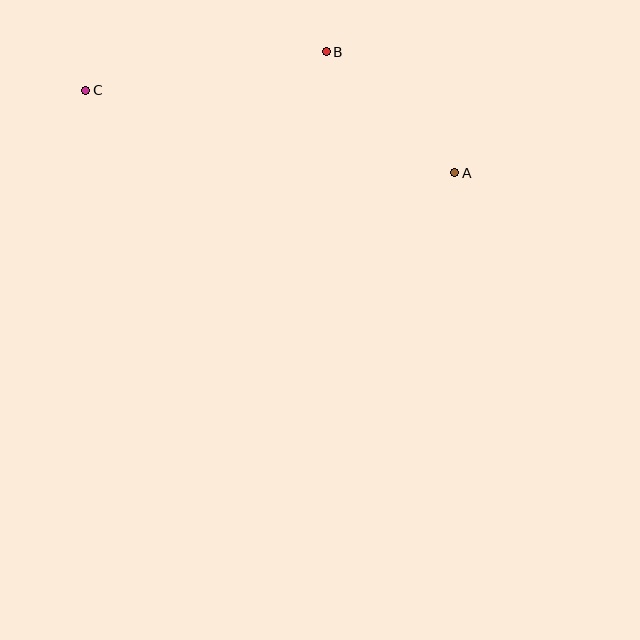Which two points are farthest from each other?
Points A and C are farthest from each other.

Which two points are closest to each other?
Points A and B are closest to each other.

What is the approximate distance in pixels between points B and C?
The distance between B and C is approximately 244 pixels.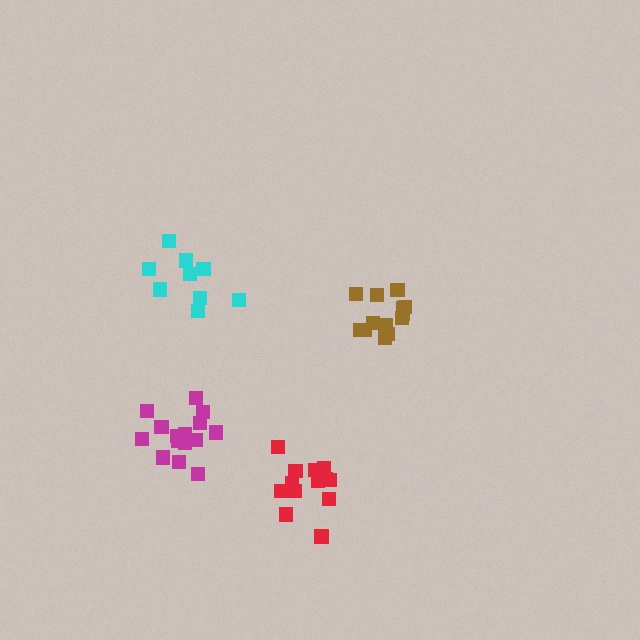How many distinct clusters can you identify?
There are 4 distinct clusters.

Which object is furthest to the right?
The brown cluster is rightmost.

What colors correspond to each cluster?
The clusters are colored: cyan, magenta, brown, red.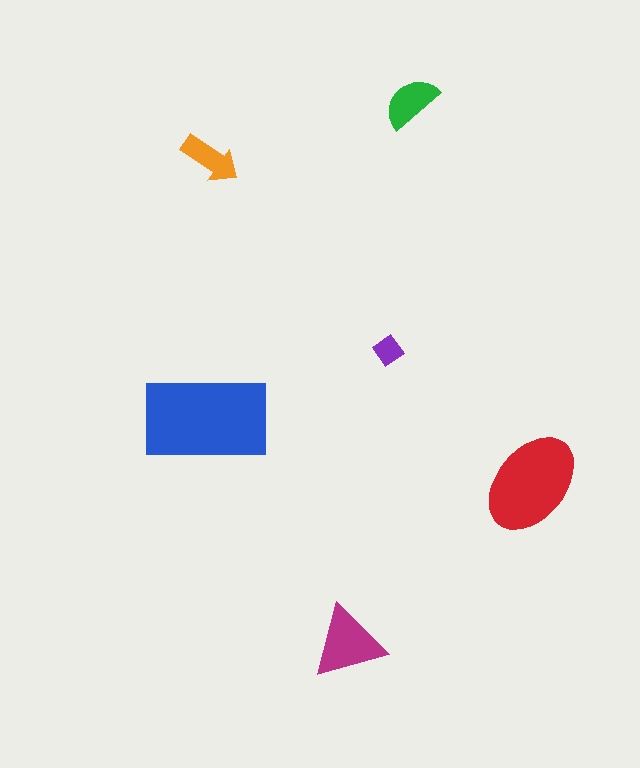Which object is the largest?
The blue rectangle.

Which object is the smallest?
The purple diamond.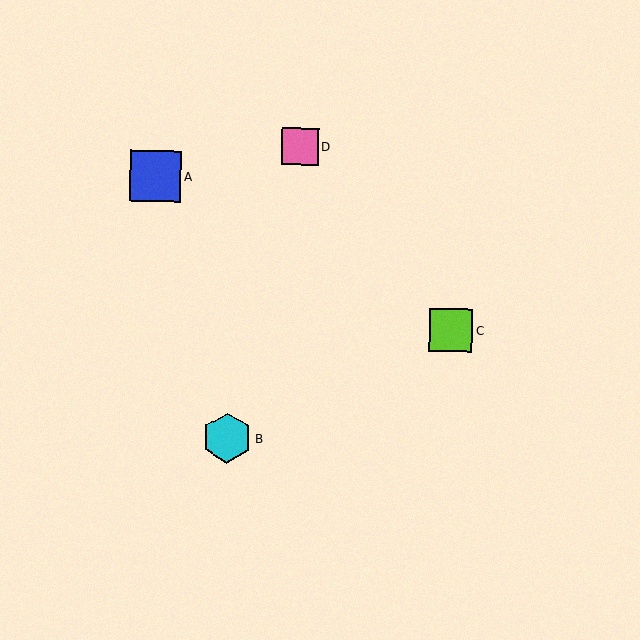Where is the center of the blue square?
The center of the blue square is at (156, 177).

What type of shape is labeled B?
Shape B is a cyan hexagon.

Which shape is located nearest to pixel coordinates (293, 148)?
The pink square (labeled D) at (300, 146) is nearest to that location.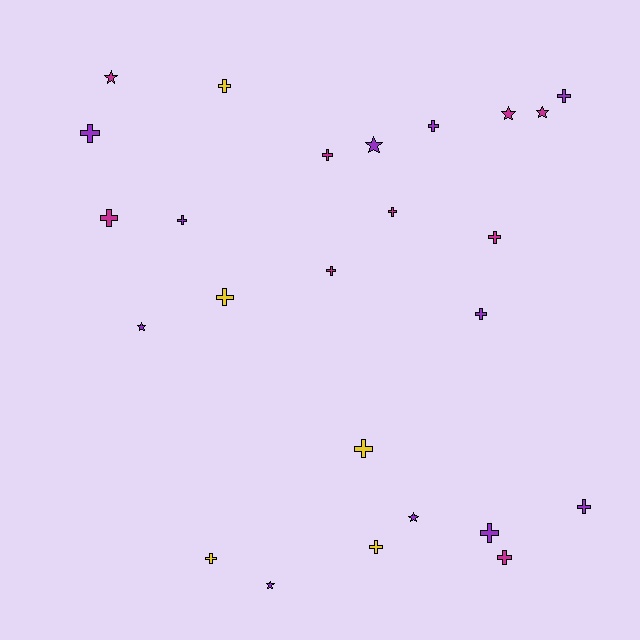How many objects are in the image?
There are 25 objects.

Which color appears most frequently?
Purple, with 11 objects.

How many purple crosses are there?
There are 7 purple crosses.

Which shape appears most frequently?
Cross, with 18 objects.